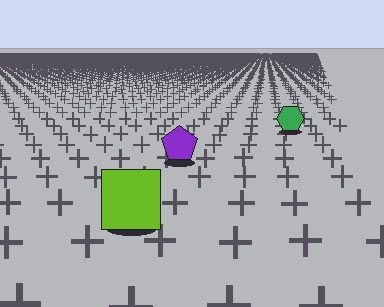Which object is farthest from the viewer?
The green hexagon is farthest from the viewer. It appears smaller and the ground texture around it is denser.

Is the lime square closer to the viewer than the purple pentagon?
Yes. The lime square is closer — you can tell from the texture gradient: the ground texture is coarser near it.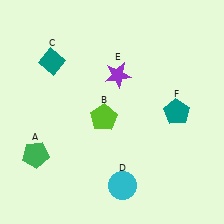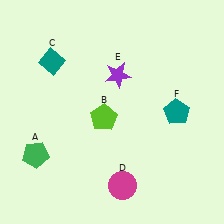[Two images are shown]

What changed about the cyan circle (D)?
In Image 1, D is cyan. In Image 2, it changed to magenta.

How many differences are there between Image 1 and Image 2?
There is 1 difference between the two images.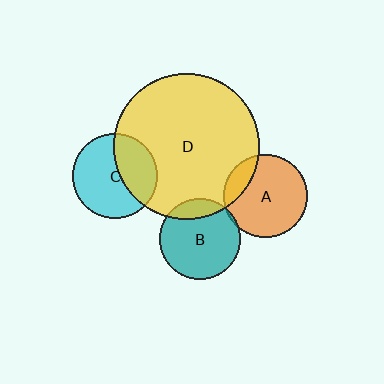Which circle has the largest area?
Circle D (yellow).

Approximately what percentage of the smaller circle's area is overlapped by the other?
Approximately 35%.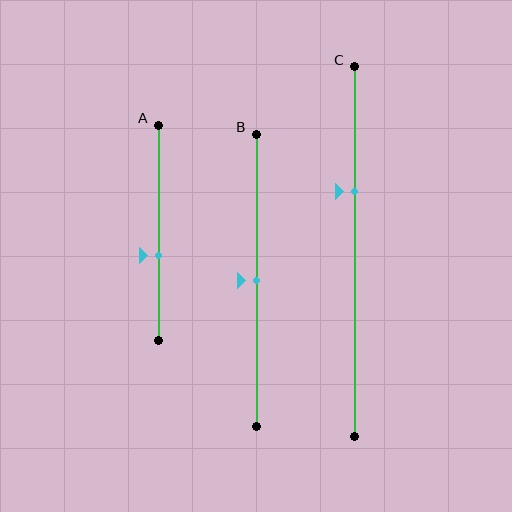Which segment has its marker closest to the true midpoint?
Segment B has its marker closest to the true midpoint.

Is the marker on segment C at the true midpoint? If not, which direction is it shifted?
No, the marker on segment C is shifted upward by about 16% of the segment length.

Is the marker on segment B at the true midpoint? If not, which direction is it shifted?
Yes, the marker on segment B is at the true midpoint.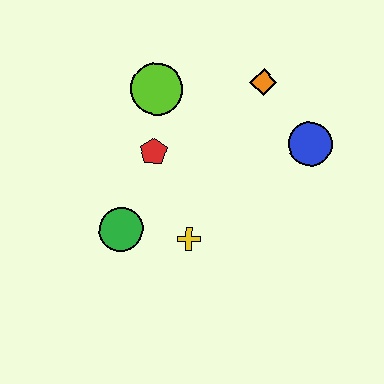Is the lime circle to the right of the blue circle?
No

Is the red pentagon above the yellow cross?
Yes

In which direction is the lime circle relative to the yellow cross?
The lime circle is above the yellow cross.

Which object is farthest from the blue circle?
The green circle is farthest from the blue circle.